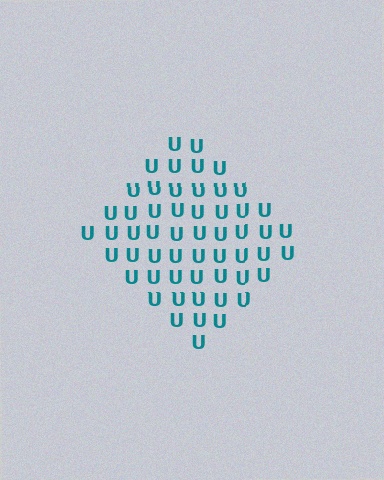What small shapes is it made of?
It is made of small letter U's.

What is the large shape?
The large shape is a diamond.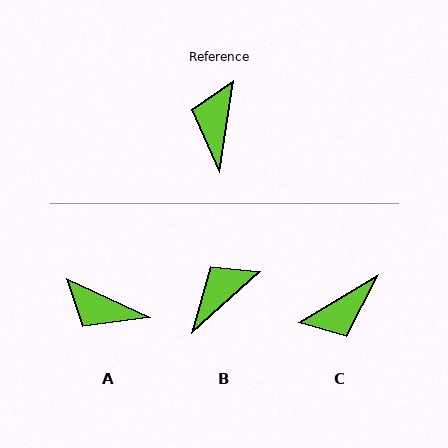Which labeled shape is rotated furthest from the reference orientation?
C, about 129 degrees away.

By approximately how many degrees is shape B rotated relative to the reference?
Approximately 40 degrees clockwise.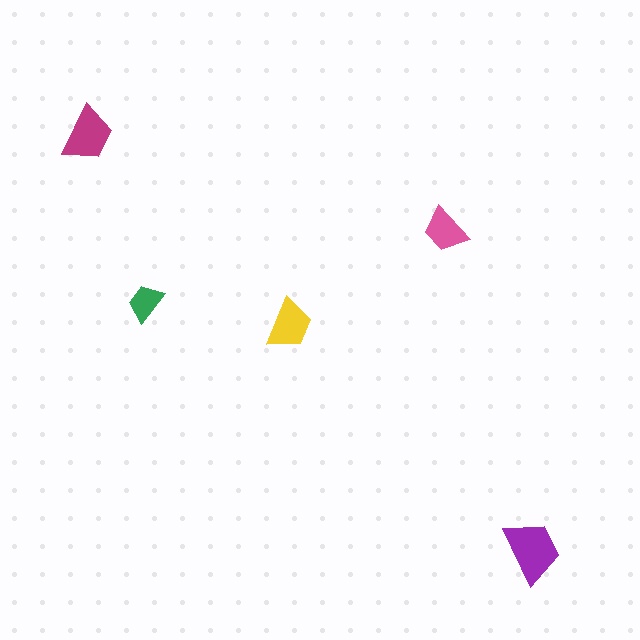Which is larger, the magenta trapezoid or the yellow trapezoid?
The magenta one.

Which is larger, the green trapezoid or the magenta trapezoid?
The magenta one.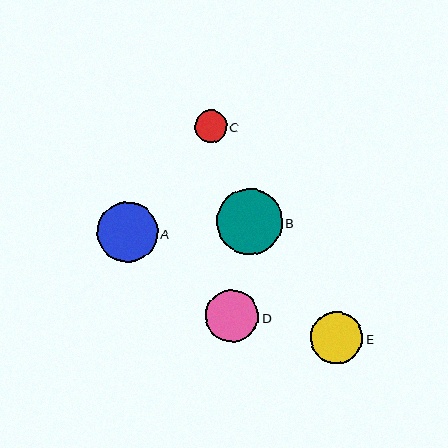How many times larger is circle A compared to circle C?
Circle A is approximately 1.9 times the size of circle C.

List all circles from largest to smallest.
From largest to smallest: B, A, D, E, C.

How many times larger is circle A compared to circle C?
Circle A is approximately 1.9 times the size of circle C.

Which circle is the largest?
Circle B is the largest with a size of approximately 66 pixels.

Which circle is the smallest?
Circle C is the smallest with a size of approximately 32 pixels.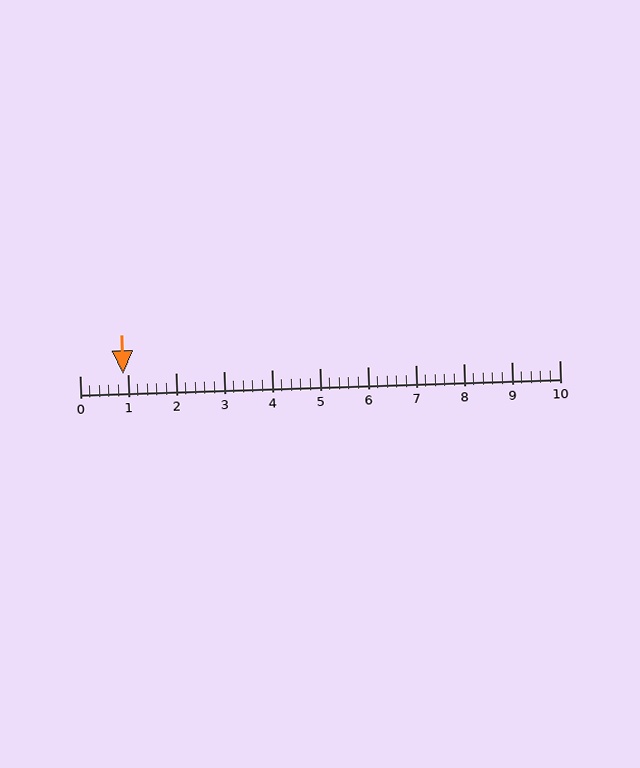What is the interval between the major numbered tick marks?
The major tick marks are spaced 1 units apart.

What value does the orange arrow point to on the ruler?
The orange arrow points to approximately 0.9.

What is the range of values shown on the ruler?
The ruler shows values from 0 to 10.